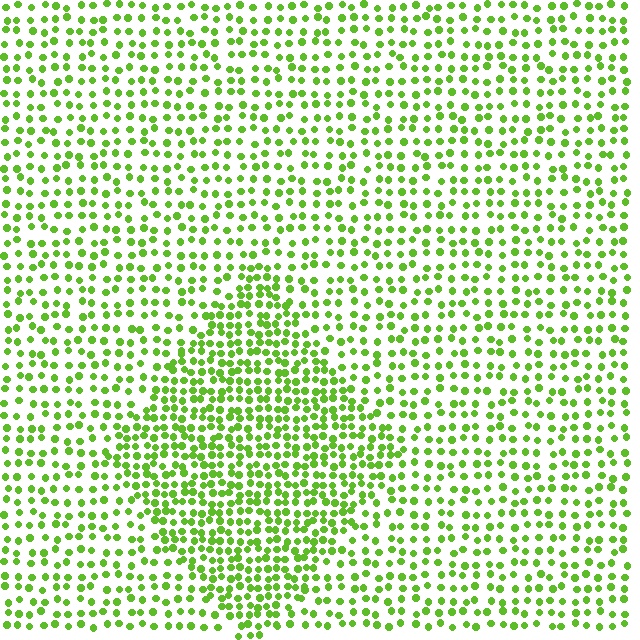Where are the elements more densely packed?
The elements are more densely packed inside the diamond boundary.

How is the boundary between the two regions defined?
The boundary is defined by a change in element density (approximately 1.7x ratio). All elements are the same color, size, and shape.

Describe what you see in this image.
The image contains small lime elements arranged at two different densities. A diamond-shaped region is visible where the elements are more densely packed than the surrounding area.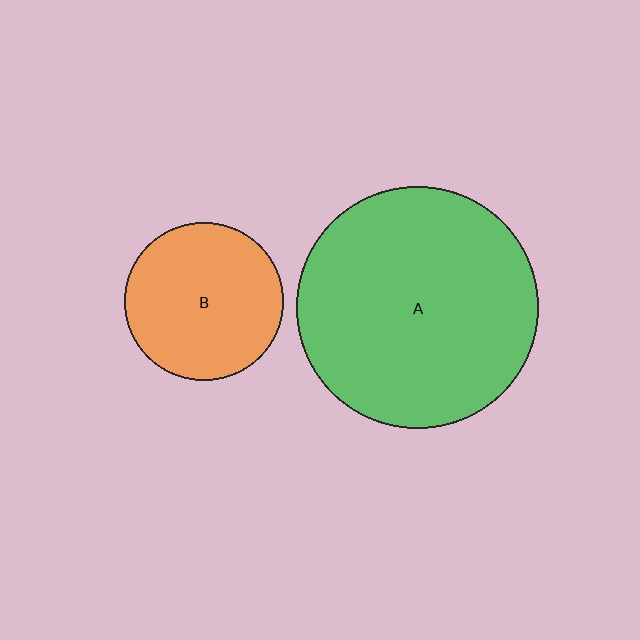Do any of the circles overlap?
No, none of the circles overlap.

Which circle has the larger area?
Circle A (green).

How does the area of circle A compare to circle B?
Approximately 2.3 times.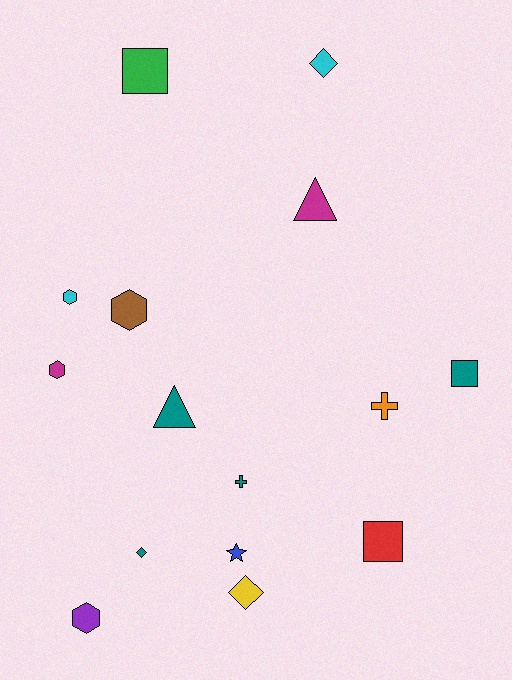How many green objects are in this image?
There is 1 green object.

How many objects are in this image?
There are 15 objects.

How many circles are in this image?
There are no circles.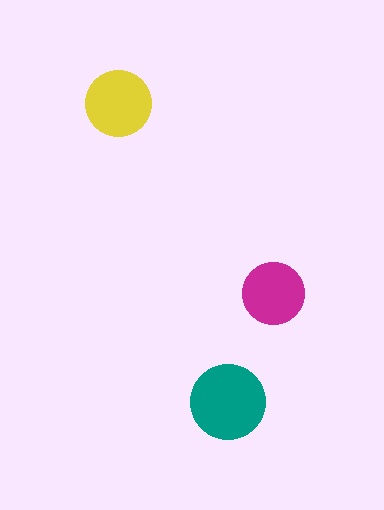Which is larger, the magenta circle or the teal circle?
The teal one.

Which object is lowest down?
The teal circle is bottommost.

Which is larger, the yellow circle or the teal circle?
The teal one.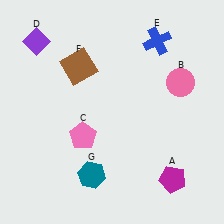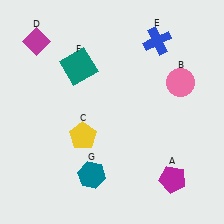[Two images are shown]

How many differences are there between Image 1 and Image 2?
There are 3 differences between the two images.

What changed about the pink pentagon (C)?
In Image 1, C is pink. In Image 2, it changed to yellow.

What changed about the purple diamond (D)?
In Image 1, D is purple. In Image 2, it changed to magenta.